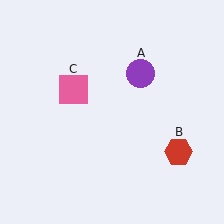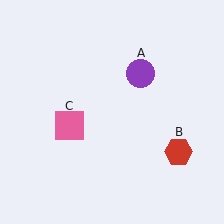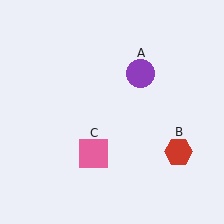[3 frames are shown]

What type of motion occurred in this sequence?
The pink square (object C) rotated counterclockwise around the center of the scene.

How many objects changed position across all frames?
1 object changed position: pink square (object C).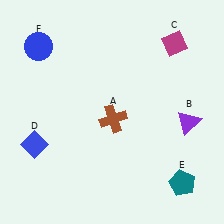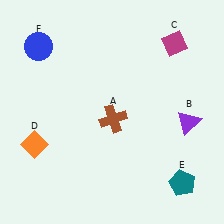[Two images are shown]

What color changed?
The diamond (D) changed from blue in Image 1 to orange in Image 2.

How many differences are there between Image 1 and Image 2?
There is 1 difference between the two images.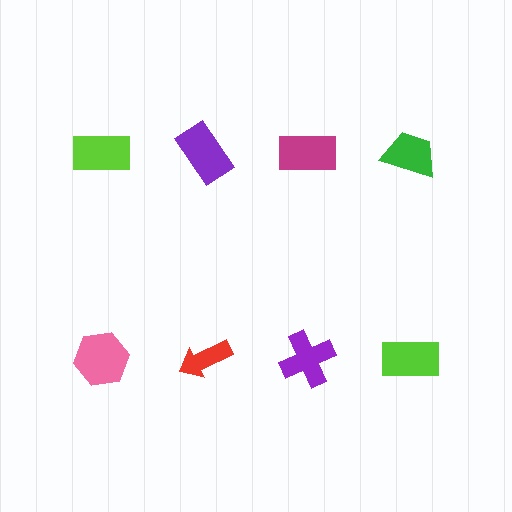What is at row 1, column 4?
A green trapezoid.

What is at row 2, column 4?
A lime rectangle.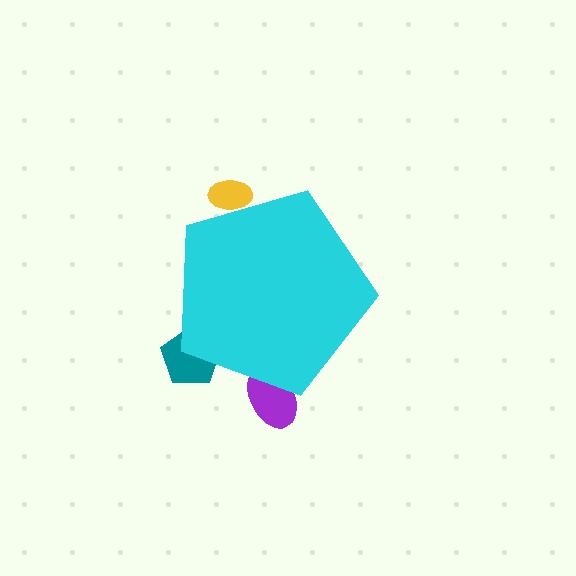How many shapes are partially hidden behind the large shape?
3 shapes are partially hidden.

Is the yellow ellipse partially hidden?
Yes, the yellow ellipse is partially hidden behind the cyan pentagon.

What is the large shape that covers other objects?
A cyan pentagon.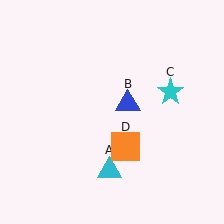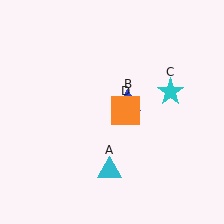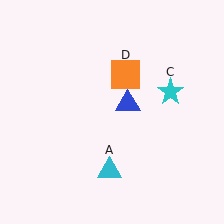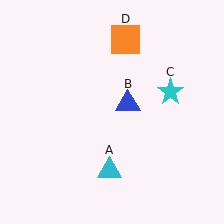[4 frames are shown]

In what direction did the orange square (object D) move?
The orange square (object D) moved up.